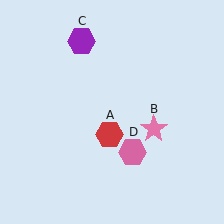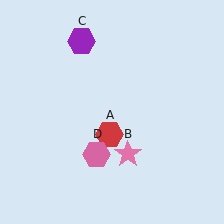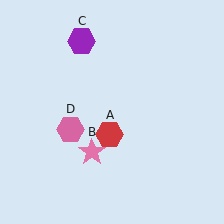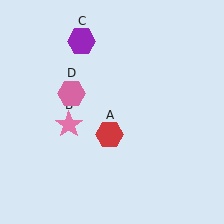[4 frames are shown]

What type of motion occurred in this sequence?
The pink star (object B), pink hexagon (object D) rotated clockwise around the center of the scene.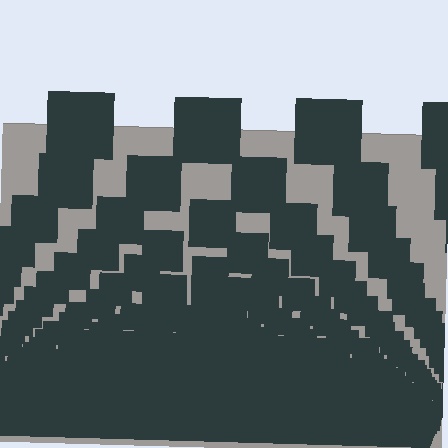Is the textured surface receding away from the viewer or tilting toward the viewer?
The surface appears to tilt toward the viewer. Texture elements get larger and sparser toward the top.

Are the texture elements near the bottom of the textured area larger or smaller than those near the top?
Smaller. The gradient is inverted — elements near the bottom are smaller and denser.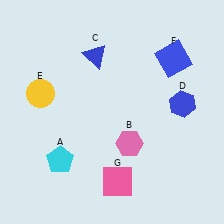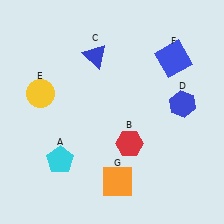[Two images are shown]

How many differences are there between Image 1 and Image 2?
There are 2 differences between the two images.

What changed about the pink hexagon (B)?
In Image 1, B is pink. In Image 2, it changed to red.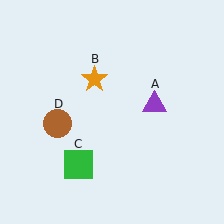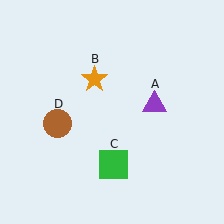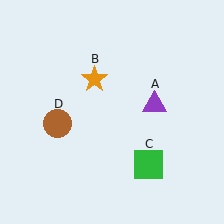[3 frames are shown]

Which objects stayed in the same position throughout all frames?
Purple triangle (object A) and orange star (object B) and brown circle (object D) remained stationary.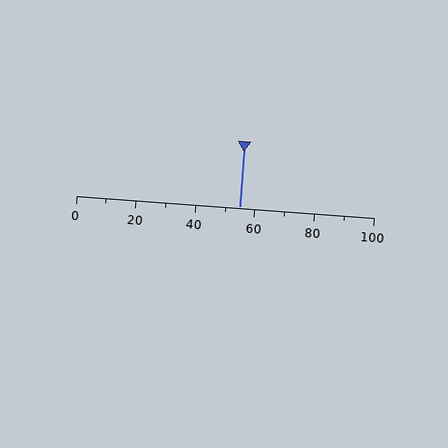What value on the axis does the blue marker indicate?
The marker indicates approximately 55.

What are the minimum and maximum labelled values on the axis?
The axis runs from 0 to 100.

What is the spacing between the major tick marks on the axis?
The major ticks are spaced 20 apart.